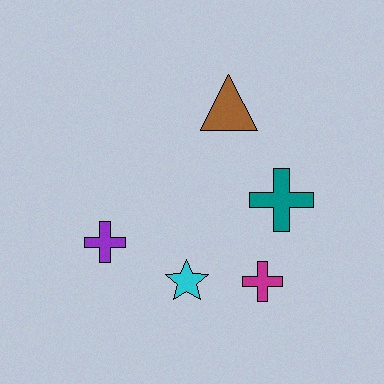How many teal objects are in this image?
There is 1 teal object.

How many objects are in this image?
There are 5 objects.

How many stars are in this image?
There is 1 star.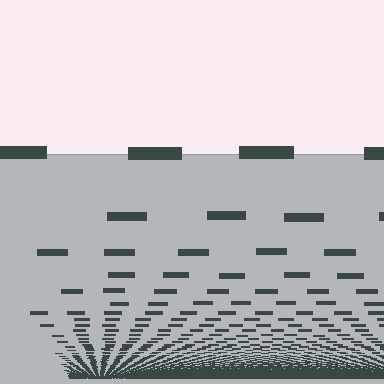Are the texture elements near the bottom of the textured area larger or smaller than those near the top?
Smaller. The gradient is inverted — elements near the bottom are smaller and denser.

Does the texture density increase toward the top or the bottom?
Density increases toward the bottom.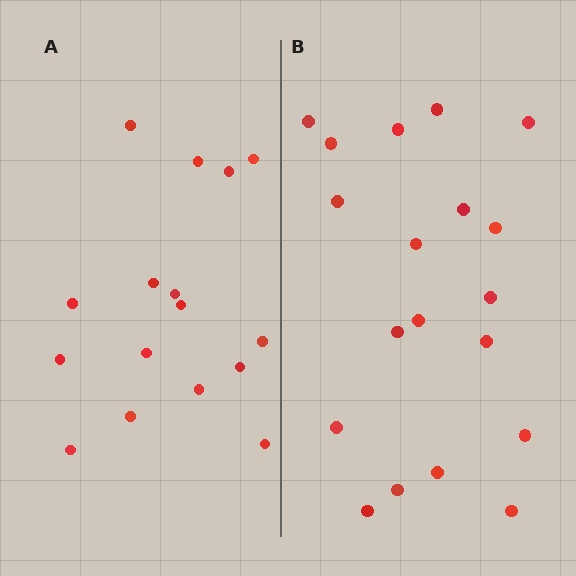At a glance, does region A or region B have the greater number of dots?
Region B (the right region) has more dots.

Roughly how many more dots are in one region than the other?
Region B has just a few more — roughly 2 or 3 more dots than region A.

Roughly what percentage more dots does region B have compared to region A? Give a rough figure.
About 20% more.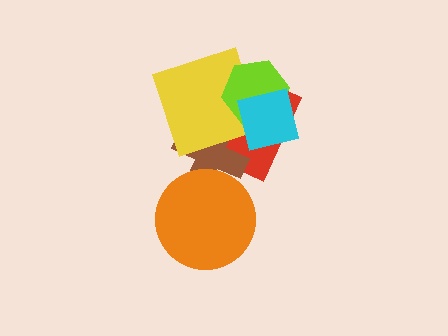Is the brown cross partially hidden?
Yes, it is partially covered by another shape.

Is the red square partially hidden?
Yes, it is partially covered by another shape.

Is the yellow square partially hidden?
Yes, it is partially covered by another shape.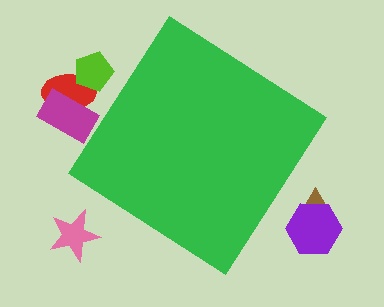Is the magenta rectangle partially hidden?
No, the magenta rectangle is fully visible.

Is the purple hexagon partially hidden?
No, the purple hexagon is fully visible.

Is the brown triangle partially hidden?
No, the brown triangle is fully visible.